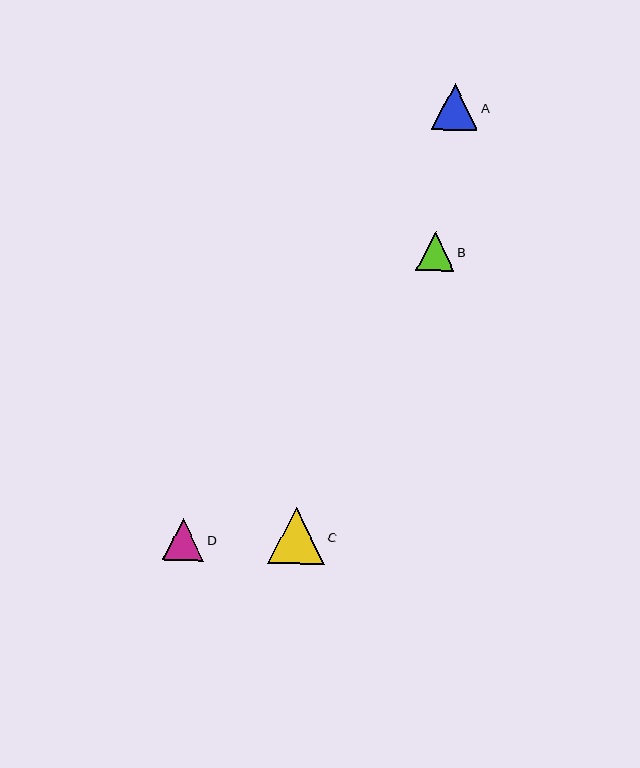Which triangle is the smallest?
Triangle B is the smallest with a size of approximately 38 pixels.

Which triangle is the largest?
Triangle C is the largest with a size of approximately 56 pixels.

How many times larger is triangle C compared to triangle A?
Triangle C is approximately 1.2 times the size of triangle A.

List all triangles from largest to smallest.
From largest to smallest: C, A, D, B.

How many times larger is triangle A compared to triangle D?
Triangle A is approximately 1.1 times the size of triangle D.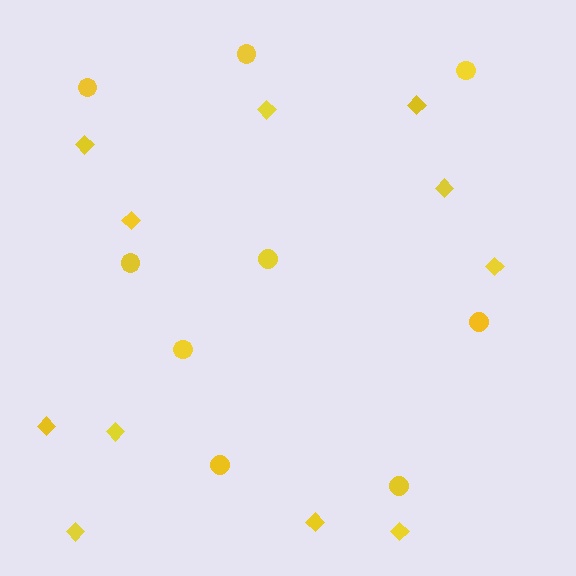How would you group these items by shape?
There are 2 groups: one group of circles (9) and one group of diamonds (11).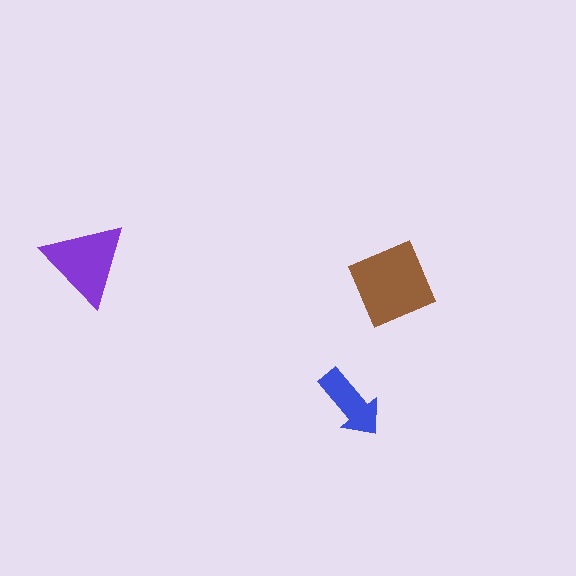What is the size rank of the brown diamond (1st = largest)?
1st.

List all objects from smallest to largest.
The blue arrow, the purple triangle, the brown diamond.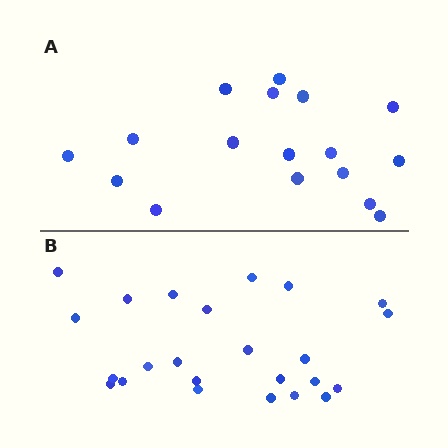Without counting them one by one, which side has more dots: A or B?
Region B (the bottom region) has more dots.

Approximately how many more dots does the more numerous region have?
Region B has roughly 8 or so more dots than region A.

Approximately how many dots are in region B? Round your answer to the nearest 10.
About 20 dots. (The exact count is 24, which rounds to 20.)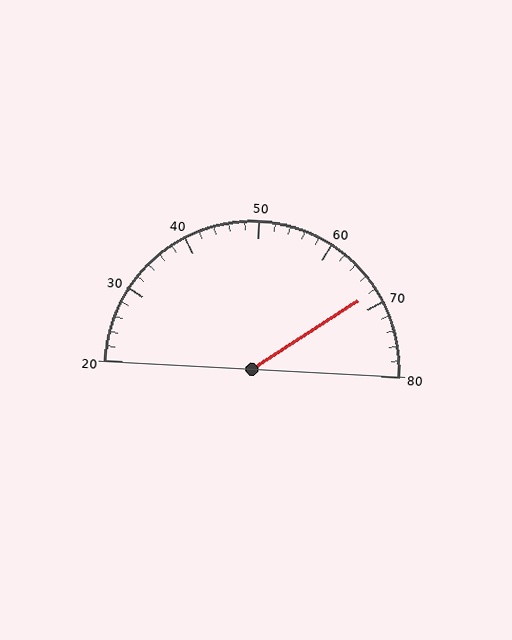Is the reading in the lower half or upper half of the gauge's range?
The reading is in the upper half of the range (20 to 80).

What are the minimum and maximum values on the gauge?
The gauge ranges from 20 to 80.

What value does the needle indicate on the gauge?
The needle indicates approximately 68.